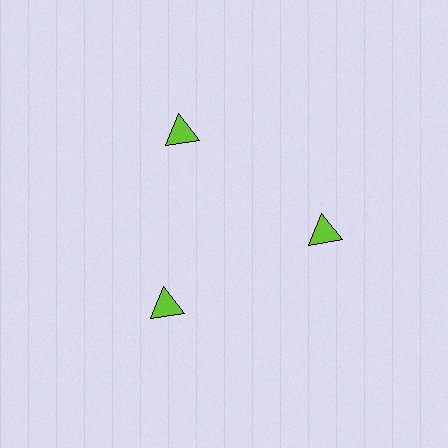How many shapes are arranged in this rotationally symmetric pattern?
There are 3 shapes, arranged in 3 groups of 1.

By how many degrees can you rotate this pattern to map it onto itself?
The pattern maps onto itself every 120 degrees of rotation.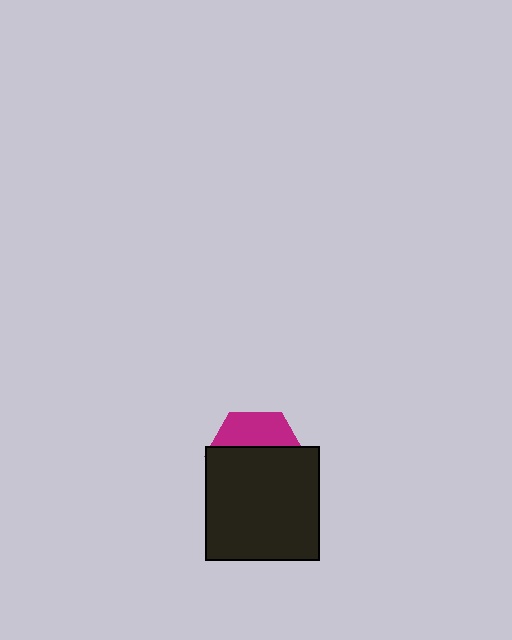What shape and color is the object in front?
The object in front is a black square.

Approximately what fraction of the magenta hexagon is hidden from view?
Roughly 65% of the magenta hexagon is hidden behind the black square.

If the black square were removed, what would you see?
You would see the complete magenta hexagon.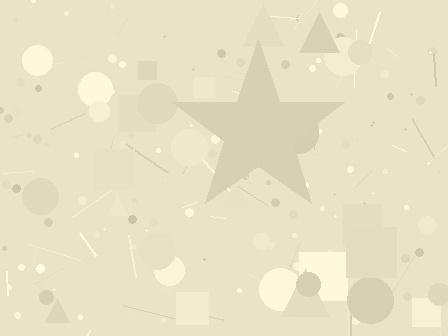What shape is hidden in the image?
A star is hidden in the image.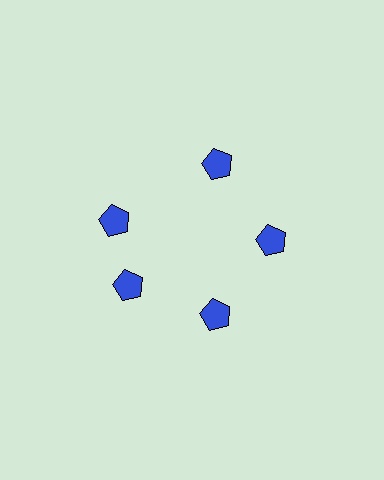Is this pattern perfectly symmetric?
No. The 5 blue pentagons are arranged in a ring, but one element near the 10 o'clock position is rotated out of alignment along the ring, breaking the 5-fold rotational symmetry.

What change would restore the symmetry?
The symmetry would be restored by rotating it back into even spacing with its neighbors so that all 5 pentagons sit at equal angles and equal distance from the center.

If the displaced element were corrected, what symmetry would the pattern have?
It would have 5-fold rotational symmetry — the pattern would map onto itself every 72 degrees.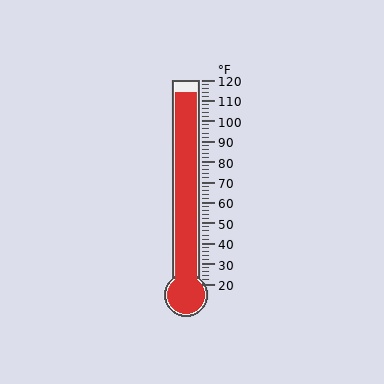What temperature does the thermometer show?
The thermometer shows approximately 114°F.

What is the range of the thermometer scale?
The thermometer scale ranges from 20°F to 120°F.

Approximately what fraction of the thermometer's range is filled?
The thermometer is filled to approximately 95% of its range.